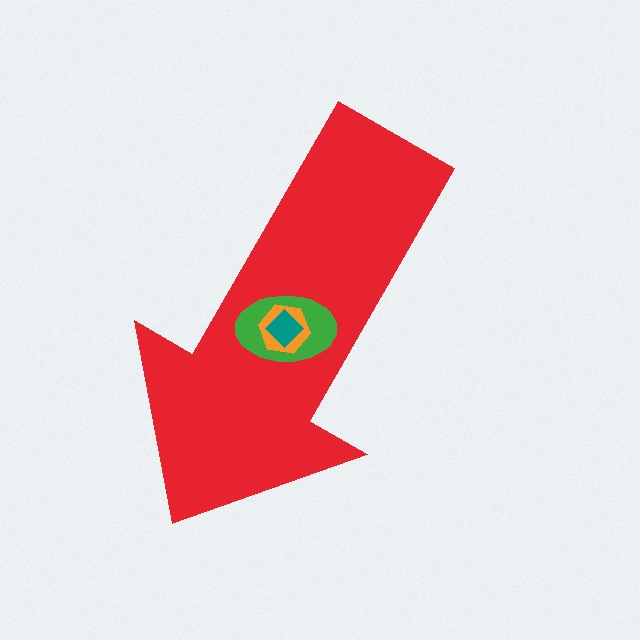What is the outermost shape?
The red arrow.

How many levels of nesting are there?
4.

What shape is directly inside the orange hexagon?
The teal diamond.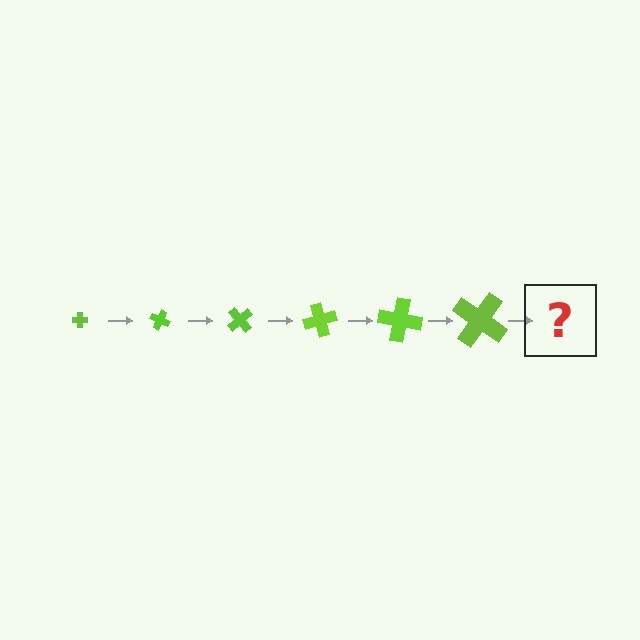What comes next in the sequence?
The next element should be a cross, larger than the previous one and rotated 150 degrees from the start.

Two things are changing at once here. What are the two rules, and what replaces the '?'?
The two rules are that the cross grows larger each step and it rotates 25 degrees each step. The '?' should be a cross, larger than the previous one and rotated 150 degrees from the start.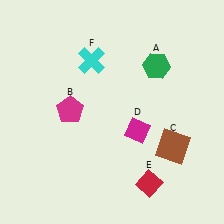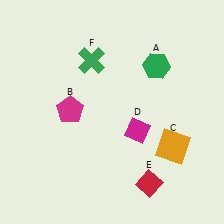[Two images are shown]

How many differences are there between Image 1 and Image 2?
There are 2 differences between the two images.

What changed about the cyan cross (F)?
In Image 1, F is cyan. In Image 2, it changed to green.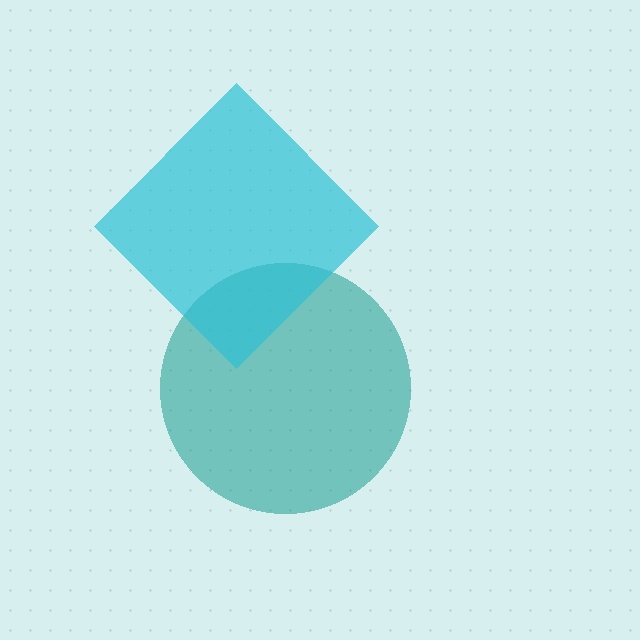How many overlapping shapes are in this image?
There are 2 overlapping shapes in the image.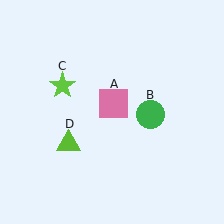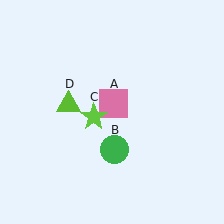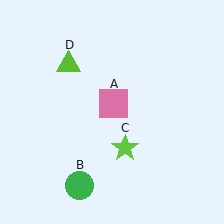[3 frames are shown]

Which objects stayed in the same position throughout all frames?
Pink square (object A) remained stationary.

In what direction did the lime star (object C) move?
The lime star (object C) moved down and to the right.